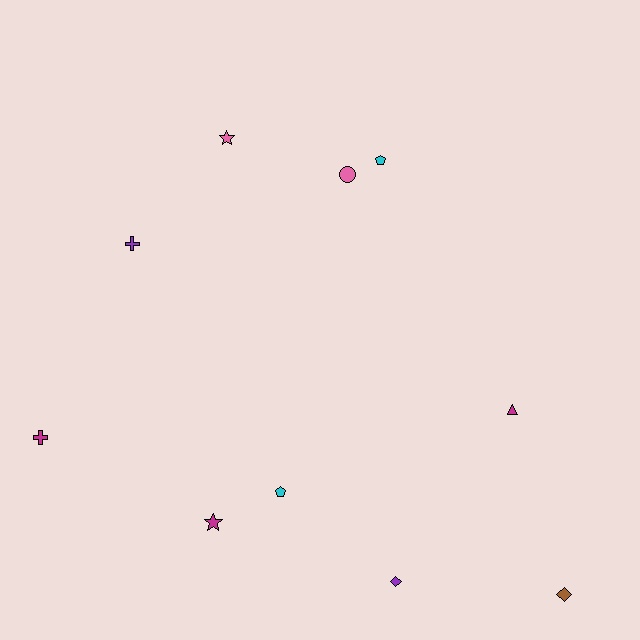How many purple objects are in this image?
There are 2 purple objects.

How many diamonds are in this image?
There are 2 diamonds.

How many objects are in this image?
There are 10 objects.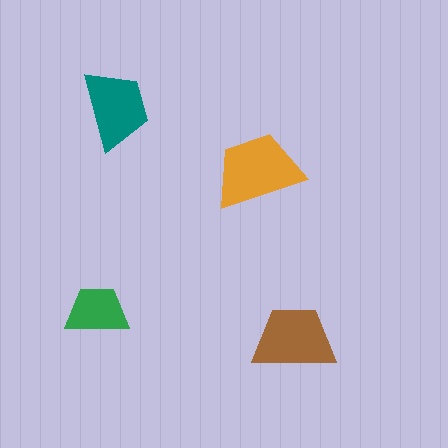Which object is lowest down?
The brown trapezoid is bottommost.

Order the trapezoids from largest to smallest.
the orange one, the brown one, the teal one, the green one.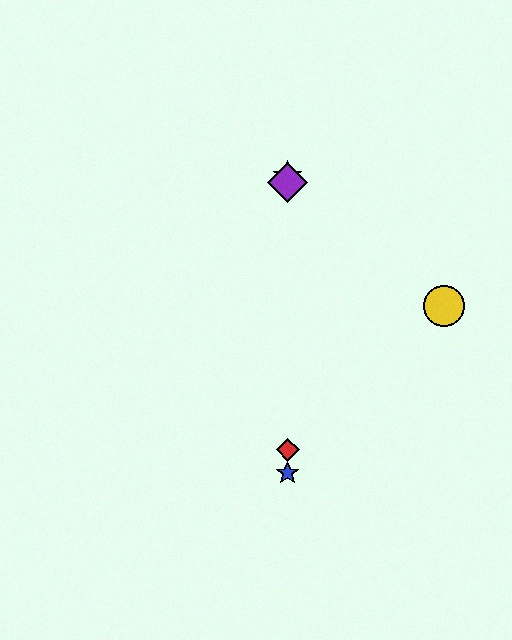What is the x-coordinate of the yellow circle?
The yellow circle is at x≈444.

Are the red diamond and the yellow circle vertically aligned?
No, the red diamond is at x≈288 and the yellow circle is at x≈444.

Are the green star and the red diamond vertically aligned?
Yes, both are at x≈288.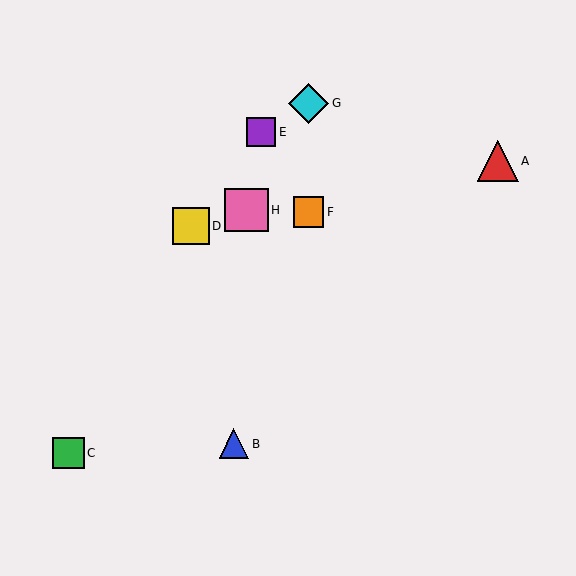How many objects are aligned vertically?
2 objects (F, G) are aligned vertically.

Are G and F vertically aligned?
Yes, both are at x≈309.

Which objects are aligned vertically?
Objects F, G are aligned vertically.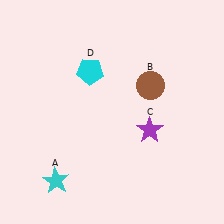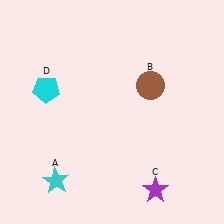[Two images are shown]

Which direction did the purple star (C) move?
The purple star (C) moved down.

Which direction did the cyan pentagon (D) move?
The cyan pentagon (D) moved left.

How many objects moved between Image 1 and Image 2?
2 objects moved between the two images.